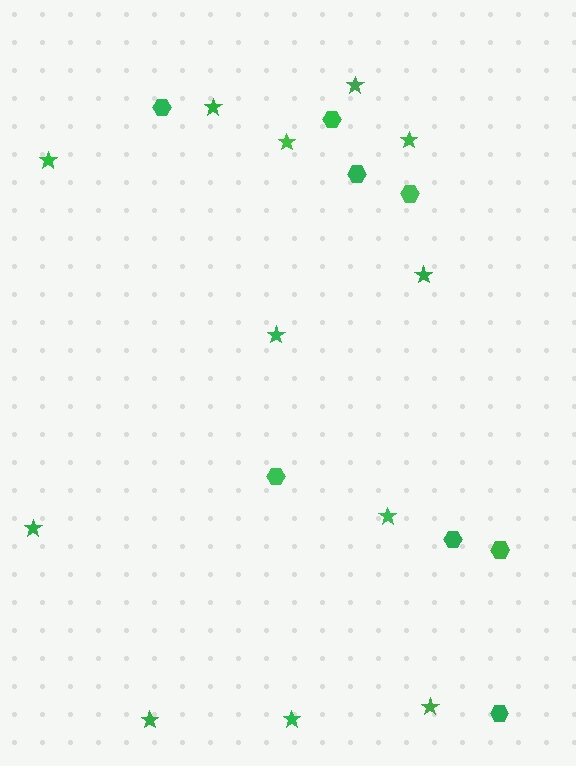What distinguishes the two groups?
There are 2 groups: one group of stars (12) and one group of hexagons (8).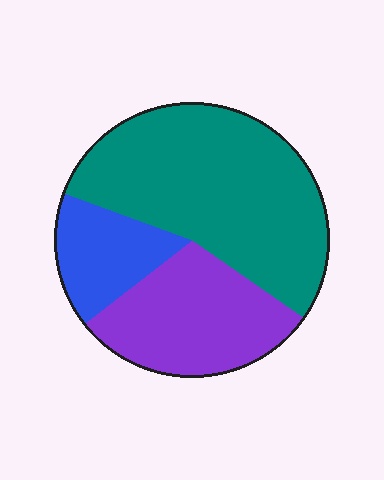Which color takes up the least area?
Blue, at roughly 15%.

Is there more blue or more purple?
Purple.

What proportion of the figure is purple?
Purple takes up about one third (1/3) of the figure.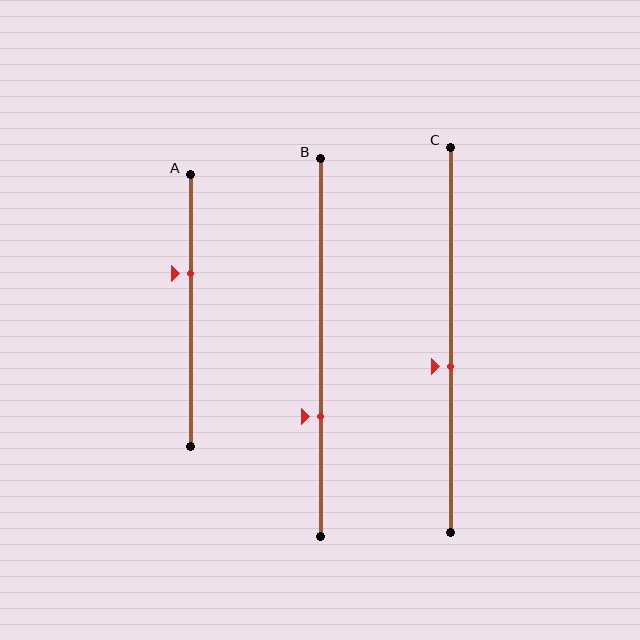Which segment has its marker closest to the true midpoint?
Segment C has its marker closest to the true midpoint.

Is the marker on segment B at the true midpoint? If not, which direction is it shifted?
No, the marker on segment B is shifted downward by about 18% of the segment length.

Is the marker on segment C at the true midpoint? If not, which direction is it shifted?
No, the marker on segment C is shifted downward by about 7% of the segment length.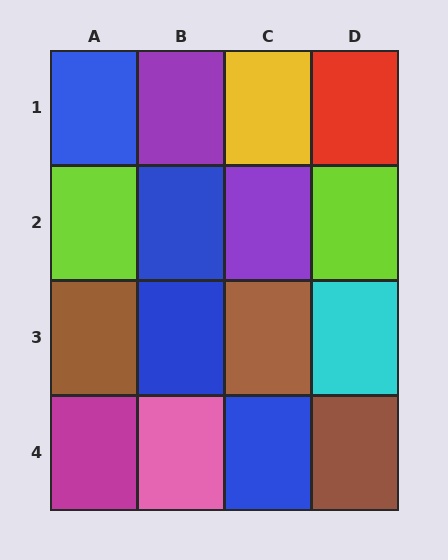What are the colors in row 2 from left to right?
Lime, blue, purple, lime.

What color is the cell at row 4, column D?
Brown.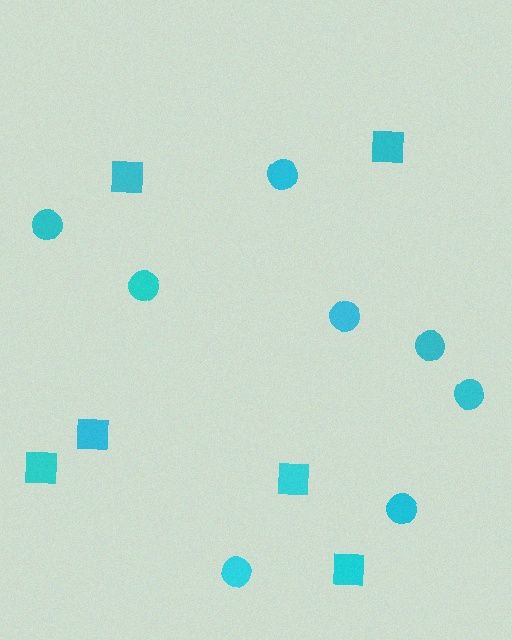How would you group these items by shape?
There are 2 groups: one group of circles (8) and one group of squares (6).